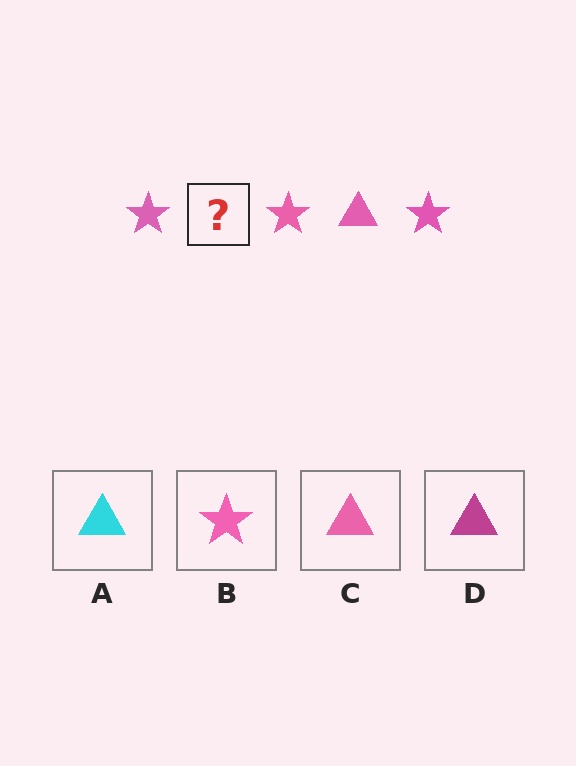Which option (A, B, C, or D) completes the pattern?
C.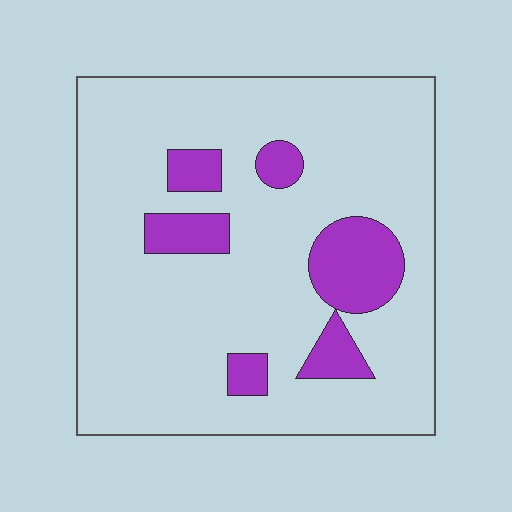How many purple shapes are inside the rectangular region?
6.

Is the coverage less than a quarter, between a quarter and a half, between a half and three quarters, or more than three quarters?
Less than a quarter.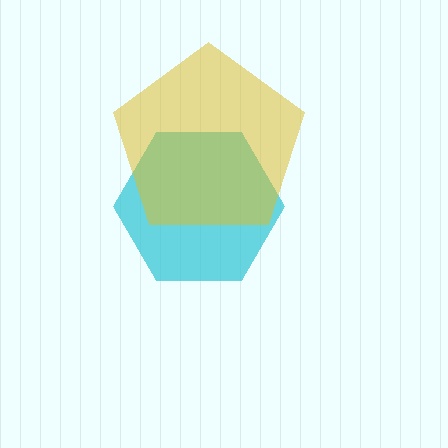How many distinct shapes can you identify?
There are 2 distinct shapes: a cyan hexagon, a yellow pentagon.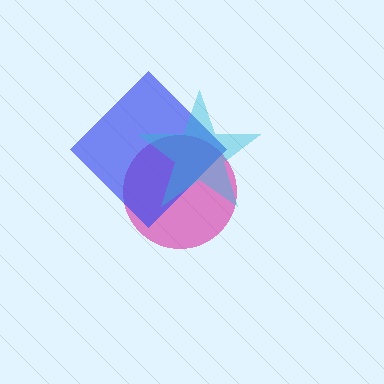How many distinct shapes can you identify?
There are 3 distinct shapes: a magenta circle, a blue diamond, a cyan star.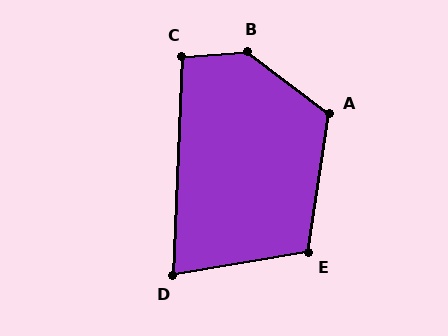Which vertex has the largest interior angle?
B, at approximately 138 degrees.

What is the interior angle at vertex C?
Approximately 97 degrees (obtuse).